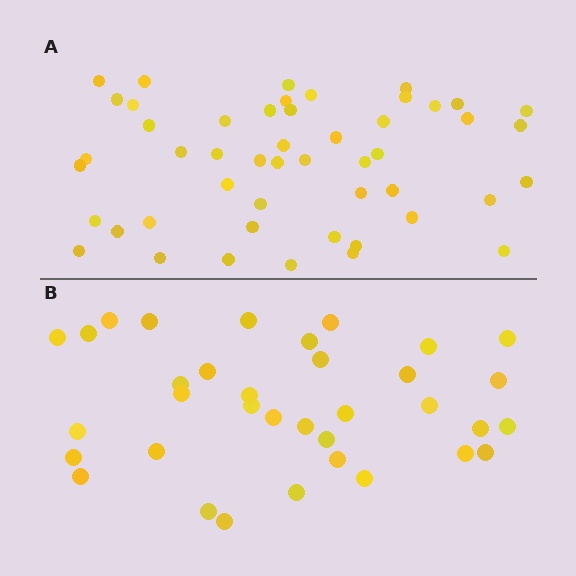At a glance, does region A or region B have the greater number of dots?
Region A (the top region) has more dots.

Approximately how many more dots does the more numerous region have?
Region A has approximately 15 more dots than region B.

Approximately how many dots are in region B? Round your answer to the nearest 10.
About 40 dots. (The exact count is 35, which rounds to 40.)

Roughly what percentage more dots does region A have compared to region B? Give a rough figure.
About 40% more.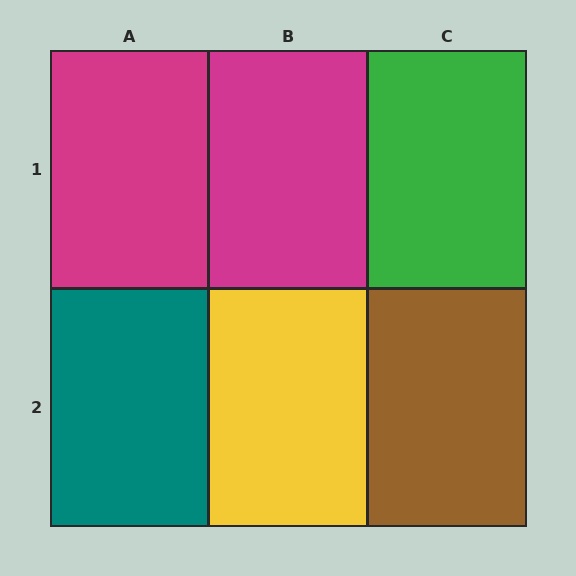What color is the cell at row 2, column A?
Teal.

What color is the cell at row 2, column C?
Brown.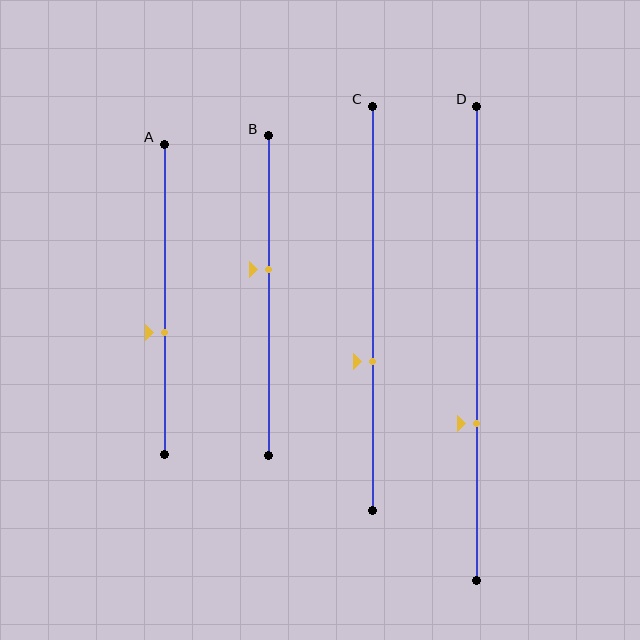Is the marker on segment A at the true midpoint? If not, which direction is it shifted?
No, the marker on segment A is shifted downward by about 11% of the segment length.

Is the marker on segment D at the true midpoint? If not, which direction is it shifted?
No, the marker on segment D is shifted downward by about 17% of the segment length.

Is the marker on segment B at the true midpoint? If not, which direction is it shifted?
No, the marker on segment B is shifted upward by about 8% of the segment length.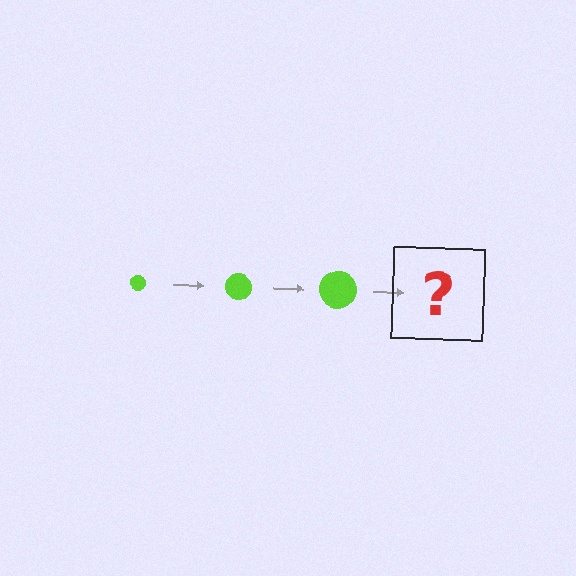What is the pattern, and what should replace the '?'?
The pattern is that the circle gets progressively larger each step. The '?' should be a lime circle, larger than the previous one.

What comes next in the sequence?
The next element should be a lime circle, larger than the previous one.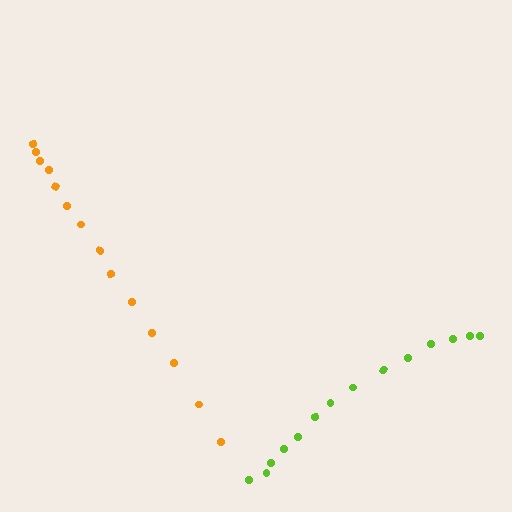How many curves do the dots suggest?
There are 2 distinct paths.